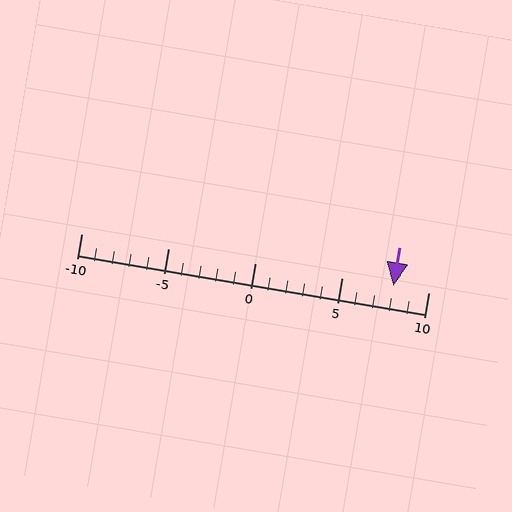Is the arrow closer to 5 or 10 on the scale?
The arrow is closer to 10.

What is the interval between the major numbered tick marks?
The major tick marks are spaced 5 units apart.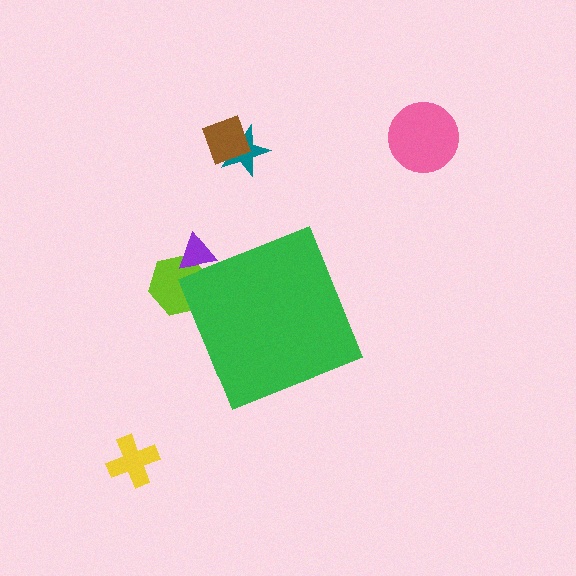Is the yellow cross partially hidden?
No, the yellow cross is fully visible.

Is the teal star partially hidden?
No, the teal star is fully visible.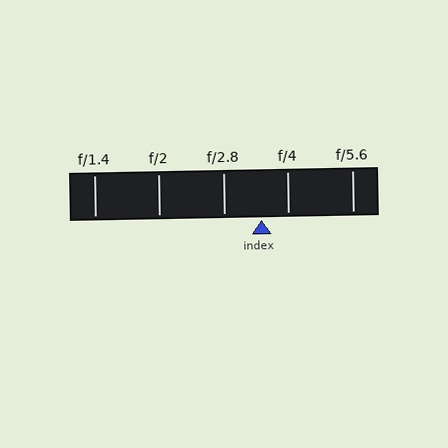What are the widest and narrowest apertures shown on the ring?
The widest aperture shown is f/1.4 and the narrowest is f/5.6.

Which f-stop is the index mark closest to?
The index mark is closest to f/4.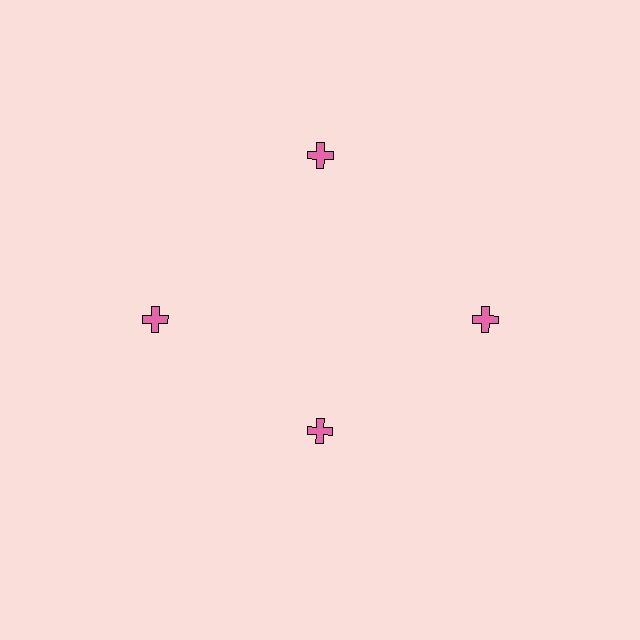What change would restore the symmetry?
The symmetry would be restored by moving it outward, back onto the ring so that all 4 crosses sit at equal angles and equal distance from the center.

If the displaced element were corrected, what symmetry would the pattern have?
It would have 4-fold rotational symmetry — the pattern would map onto itself every 90 degrees.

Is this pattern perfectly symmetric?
No. The 4 pink crosses are arranged in a ring, but one element near the 6 o'clock position is pulled inward toward the center, breaking the 4-fold rotational symmetry.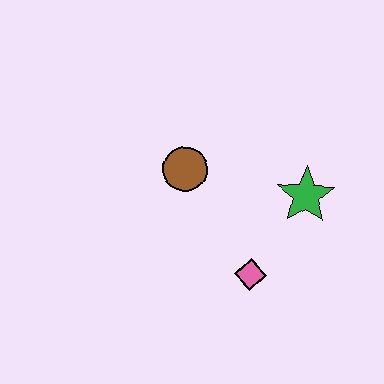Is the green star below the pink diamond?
No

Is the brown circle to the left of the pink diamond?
Yes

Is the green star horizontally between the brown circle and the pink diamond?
No